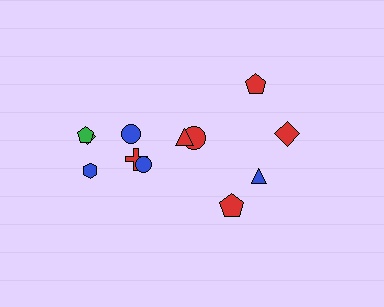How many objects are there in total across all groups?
There are 12 objects.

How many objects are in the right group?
There are 5 objects.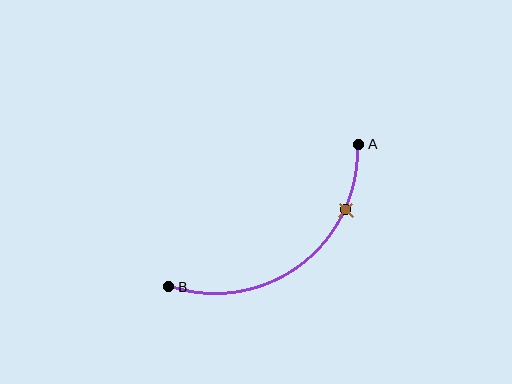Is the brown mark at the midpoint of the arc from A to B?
No. The brown mark lies on the arc but is closer to endpoint A. The arc midpoint would be at the point on the curve equidistant along the arc from both A and B.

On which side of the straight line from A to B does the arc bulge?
The arc bulges below and to the right of the straight line connecting A and B.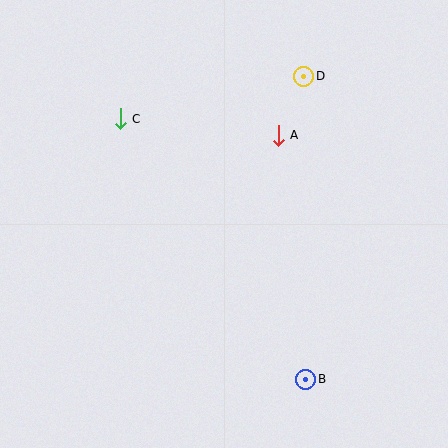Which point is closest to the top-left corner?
Point C is closest to the top-left corner.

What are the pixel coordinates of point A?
Point A is at (278, 135).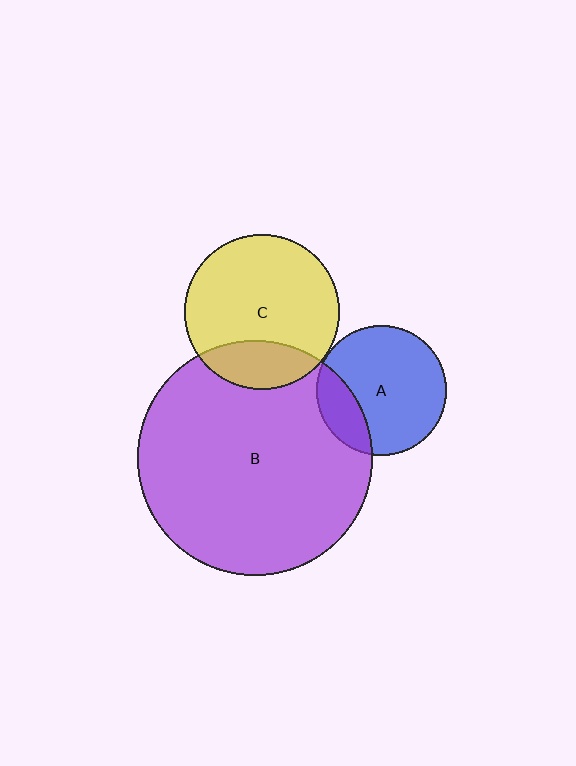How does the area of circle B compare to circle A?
Approximately 3.3 times.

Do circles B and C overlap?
Yes.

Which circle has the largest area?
Circle B (purple).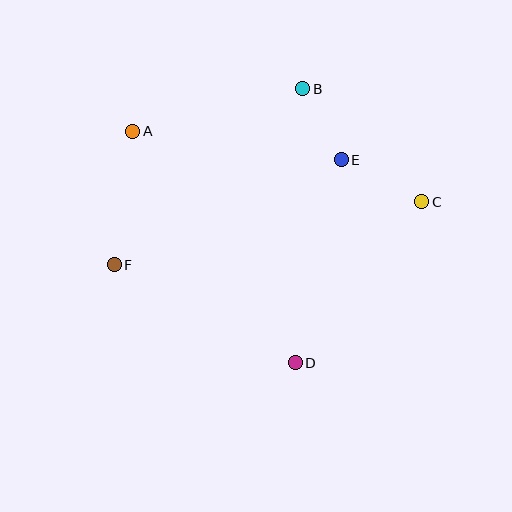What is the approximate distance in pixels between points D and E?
The distance between D and E is approximately 208 pixels.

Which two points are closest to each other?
Points B and E are closest to each other.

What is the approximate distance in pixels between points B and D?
The distance between B and D is approximately 274 pixels.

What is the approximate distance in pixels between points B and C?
The distance between B and C is approximately 164 pixels.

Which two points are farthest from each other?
Points C and F are farthest from each other.